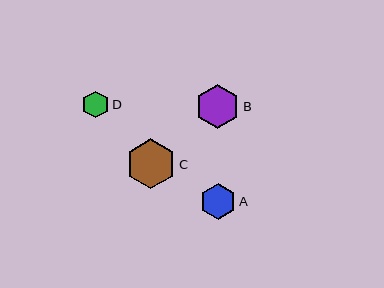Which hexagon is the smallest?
Hexagon D is the smallest with a size of approximately 27 pixels.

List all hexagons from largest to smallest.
From largest to smallest: C, B, A, D.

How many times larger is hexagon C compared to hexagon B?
Hexagon C is approximately 1.1 times the size of hexagon B.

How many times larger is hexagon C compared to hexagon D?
Hexagon C is approximately 1.9 times the size of hexagon D.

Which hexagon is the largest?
Hexagon C is the largest with a size of approximately 50 pixels.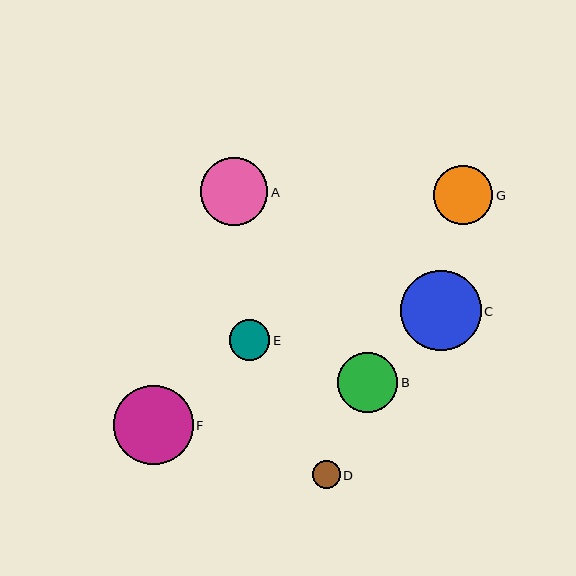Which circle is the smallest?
Circle D is the smallest with a size of approximately 28 pixels.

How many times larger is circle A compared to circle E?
Circle A is approximately 1.7 times the size of circle E.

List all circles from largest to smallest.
From largest to smallest: C, F, A, B, G, E, D.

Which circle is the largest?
Circle C is the largest with a size of approximately 80 pixels.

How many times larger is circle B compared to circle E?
Circle B is approximately 1.5 times the size of circle E.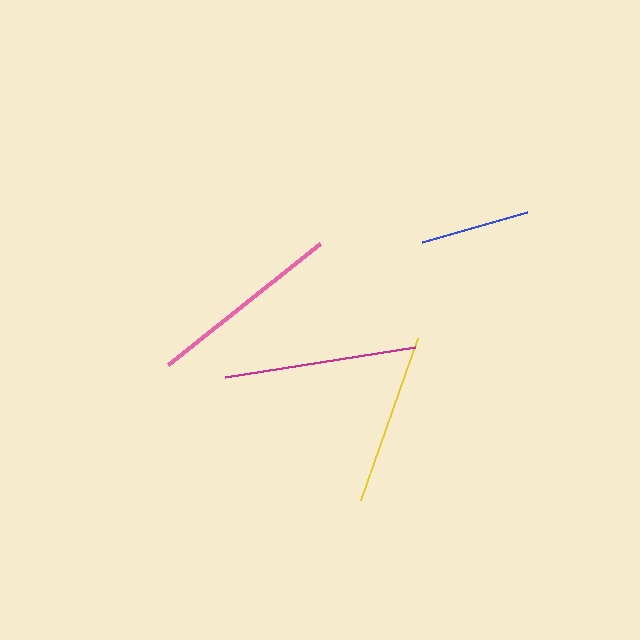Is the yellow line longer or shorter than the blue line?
The yellow line is longer than the blue line.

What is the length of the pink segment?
The pink segment is approximately 195 pixels long.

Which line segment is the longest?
The pink line is the longest at approximately 195 pixels.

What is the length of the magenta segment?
The magenta segment is approximately 193 pixels long.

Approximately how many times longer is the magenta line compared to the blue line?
The magenta line is approximately 1.8 times the length of the blue line.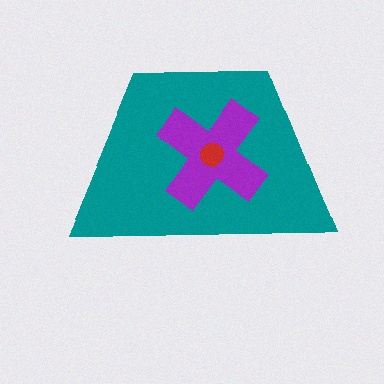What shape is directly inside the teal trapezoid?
The purple cross.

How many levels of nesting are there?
3.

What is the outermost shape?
The teal trapezoid.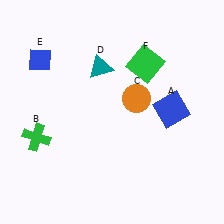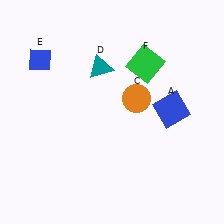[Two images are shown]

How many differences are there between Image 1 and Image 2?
There is 1 difference between the two images.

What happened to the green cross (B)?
The green cross (B) was removed in Image 2. It was in the bottom-left area of Image 1.